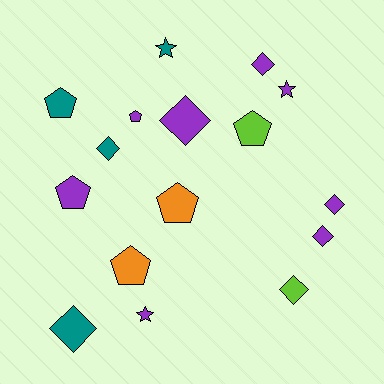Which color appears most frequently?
Purple, with 8 objects.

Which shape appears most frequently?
Diamond, with 7 objects.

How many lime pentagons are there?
There is 1 lime pentagon.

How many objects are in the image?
There are 16 objects.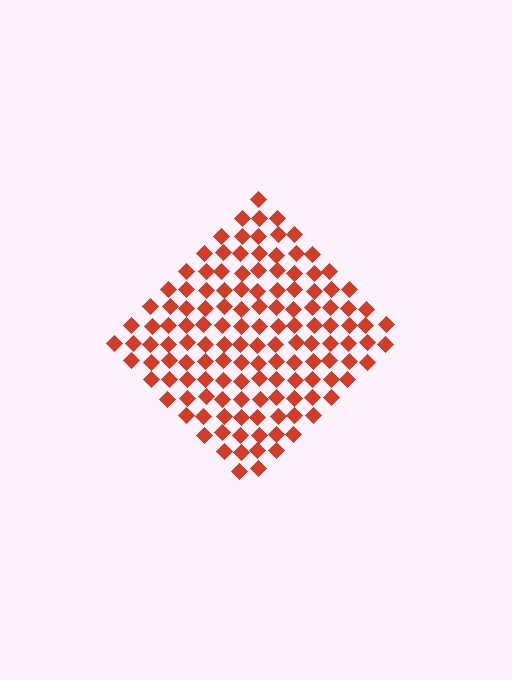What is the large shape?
The large shape is a diamond.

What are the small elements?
The small elements are diamonds.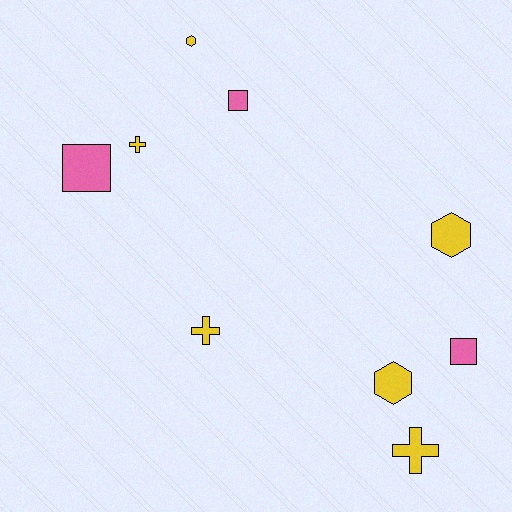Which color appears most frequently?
Yellow, with 6 objects.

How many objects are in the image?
There are 9 objects.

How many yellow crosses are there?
There are 3 yellow crosses.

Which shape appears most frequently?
Hexagon, with 3 objects.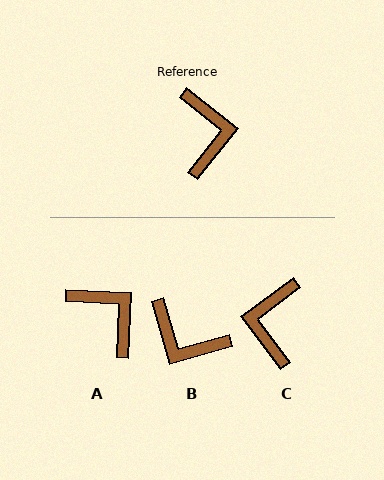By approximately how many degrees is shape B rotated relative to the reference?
Approximately 125 degrees clockwise.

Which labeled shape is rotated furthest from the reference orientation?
C, about 166 degrees away.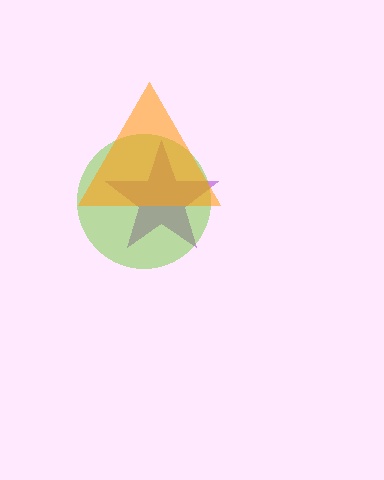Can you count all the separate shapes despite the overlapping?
Yes, there are 3 separate shapes.